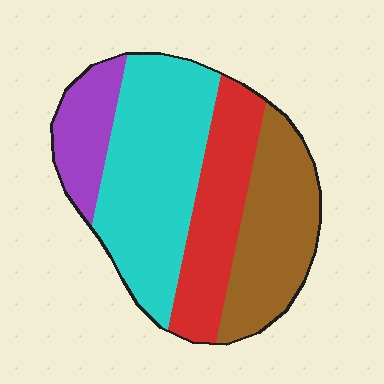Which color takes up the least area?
Purple, at roughly 15%.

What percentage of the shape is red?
Red covers 23% of the shape.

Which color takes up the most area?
Cyan, at roughly 40%.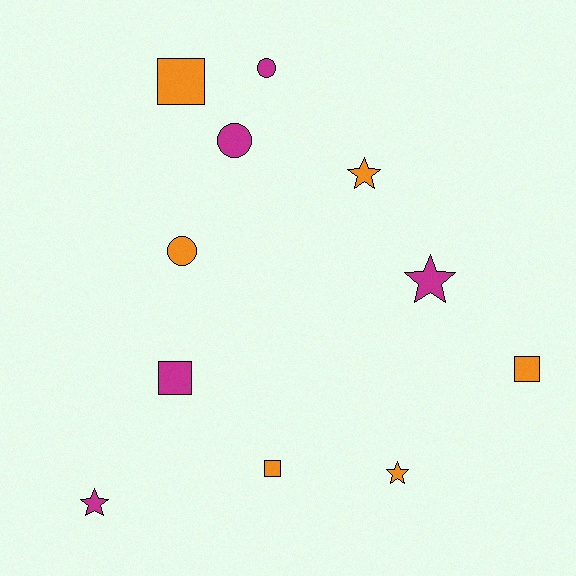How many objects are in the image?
There are 11 objects.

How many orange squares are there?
There are 3 orange squares.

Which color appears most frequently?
Orange, with 6 objects.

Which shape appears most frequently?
Star, with 4 objects.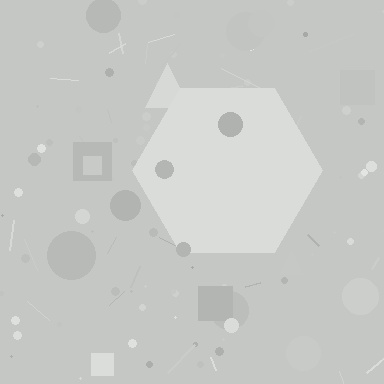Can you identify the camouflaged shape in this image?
The camouflaged shape is a hexagon.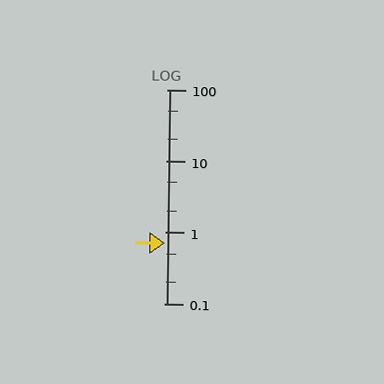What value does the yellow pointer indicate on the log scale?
The pointer indicates approximately 0.7.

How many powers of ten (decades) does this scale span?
The scale spans 3 decades, from 0.1 to 100.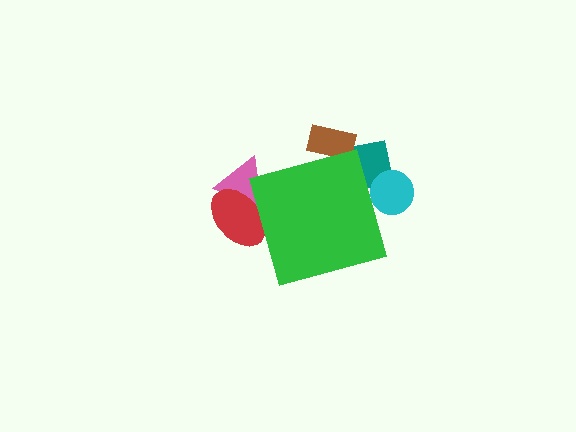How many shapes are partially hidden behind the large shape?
6 shapes are partially hidden.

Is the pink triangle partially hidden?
Yes, the pink triangle is partially hidden behind the green diamond.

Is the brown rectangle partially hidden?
Yes, the brown rectangle is partially hidden behind the green diamond.